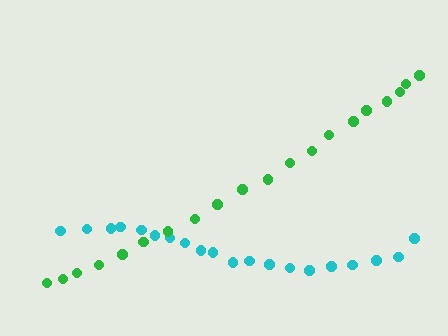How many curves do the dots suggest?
There are 2 distinct paths.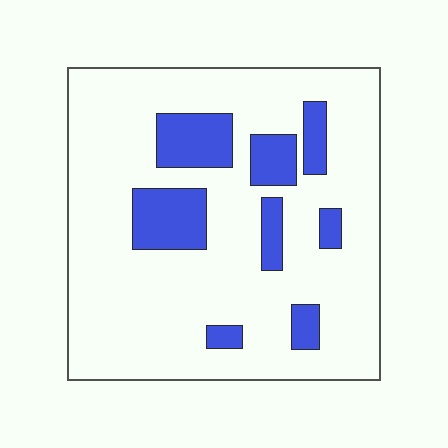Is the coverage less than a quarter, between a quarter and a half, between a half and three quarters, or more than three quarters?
Less than a quarter.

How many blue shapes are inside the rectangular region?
8.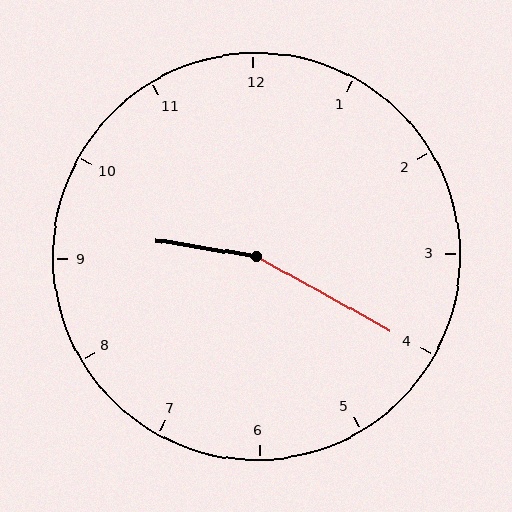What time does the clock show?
9:20.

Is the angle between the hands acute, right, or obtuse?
It is obtuse.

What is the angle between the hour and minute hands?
Approximately 160 degrees.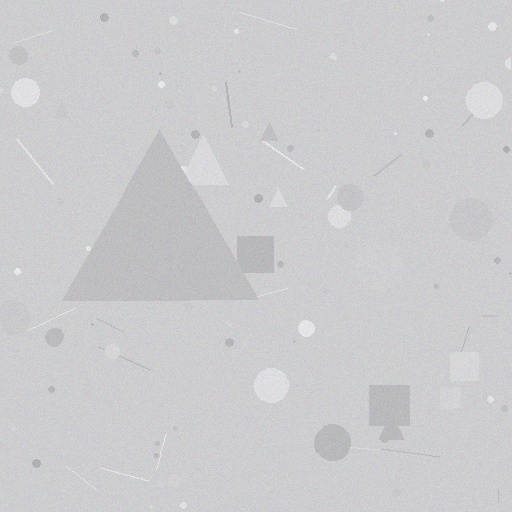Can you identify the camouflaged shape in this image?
The camouflaged shape is a triangle.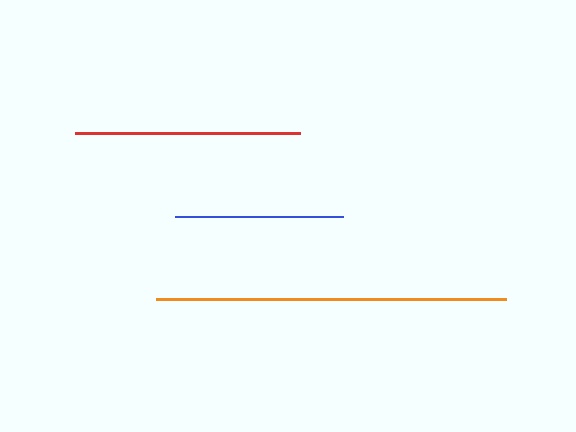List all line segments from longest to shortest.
From longest to shortest: orange, red, blue.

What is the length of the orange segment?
The orange segment is approximately 350 pixels long.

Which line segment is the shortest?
The blue line is the shortest at approximately 168 pixels.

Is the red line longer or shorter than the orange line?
The orange line is longer than the red line.